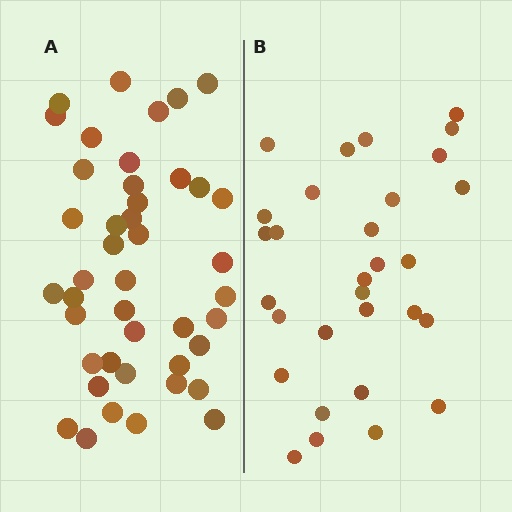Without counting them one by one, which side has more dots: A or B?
Region A (the left region) has more dots.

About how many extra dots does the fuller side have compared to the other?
Region A has approximately 15 more dots than region B.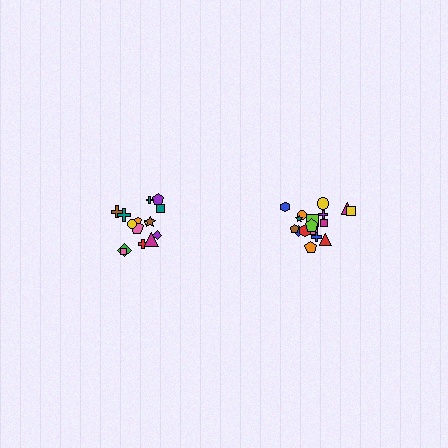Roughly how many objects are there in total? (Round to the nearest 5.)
Roughly 35 objects in total.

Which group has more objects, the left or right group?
The right group.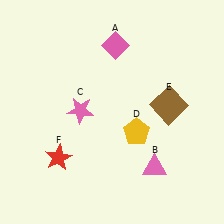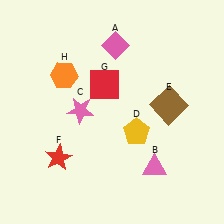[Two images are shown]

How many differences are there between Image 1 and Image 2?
There are 2 differences between the two images.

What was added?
A red square (G), an orange hexagon (H) were added in Image 2.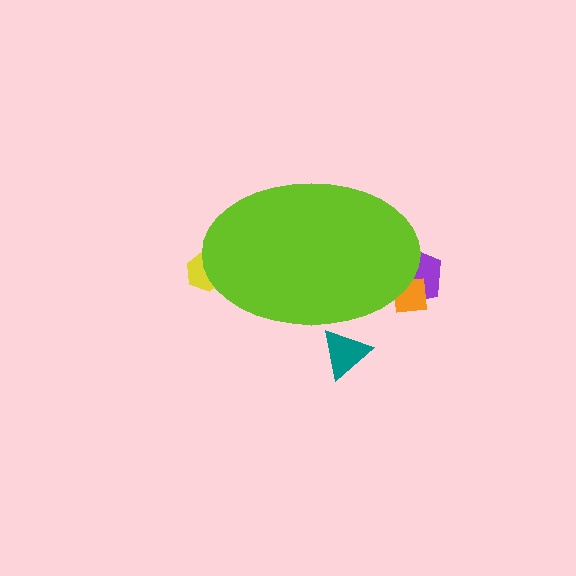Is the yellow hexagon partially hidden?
Yes, the yellow hexagon is partially hidden behind the lime ellipse.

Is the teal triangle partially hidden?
Yes, the teal triangle is partially hidden behind the lime ellipse.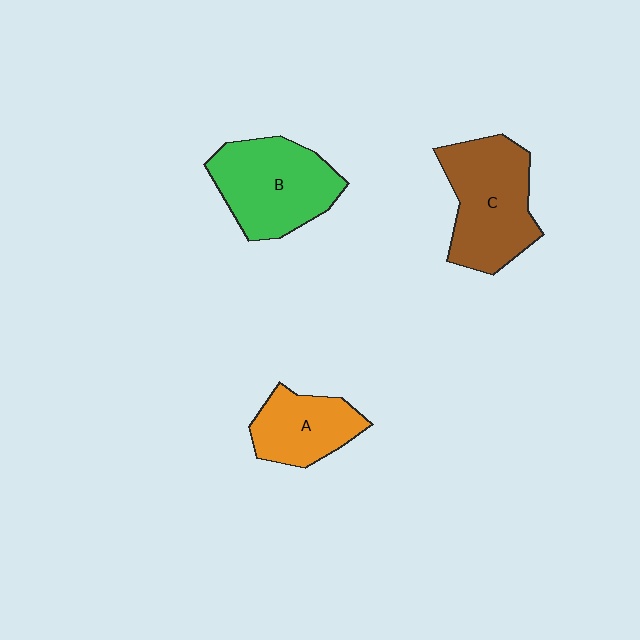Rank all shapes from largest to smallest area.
From largest to smallest: C (brown), B (green), A (orange).